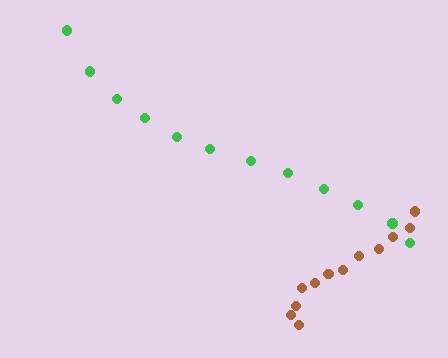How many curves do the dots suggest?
There are 2 distinct paths.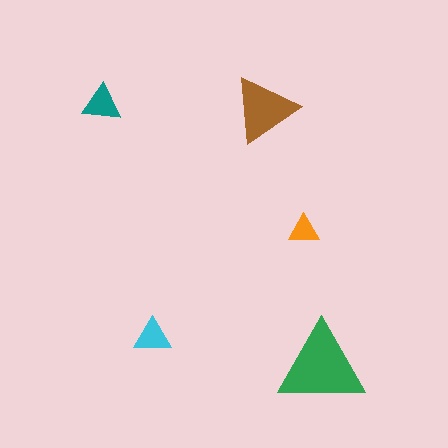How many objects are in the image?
There are 5 objects in the image.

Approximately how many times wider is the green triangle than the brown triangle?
About 1.5 times wider.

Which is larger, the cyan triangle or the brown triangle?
The brown one.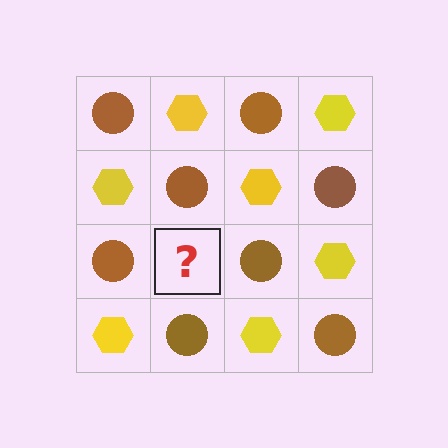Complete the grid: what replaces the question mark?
The question mark should be replaced with a yellow hexagon.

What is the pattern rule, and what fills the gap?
The rule is that it alternates brown circle and yellow hexagon in a checkerboard pattern. The gap should be filled with a yellow hexagon.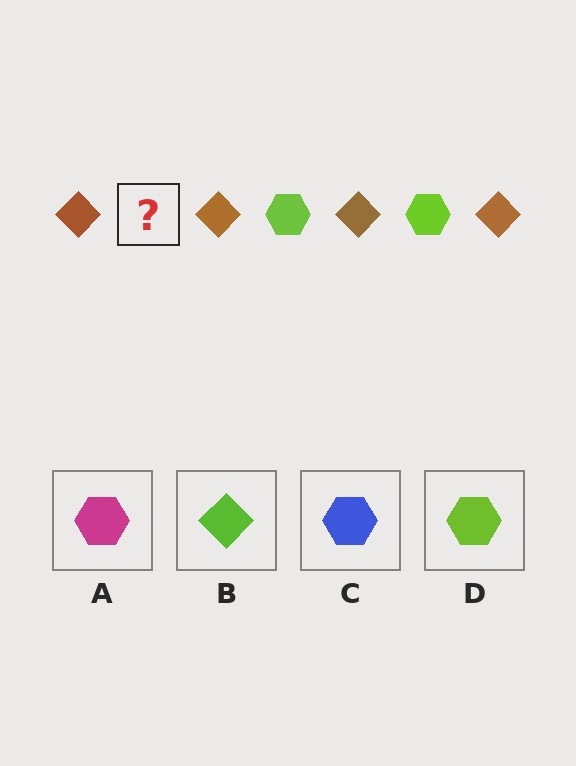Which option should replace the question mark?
Option D.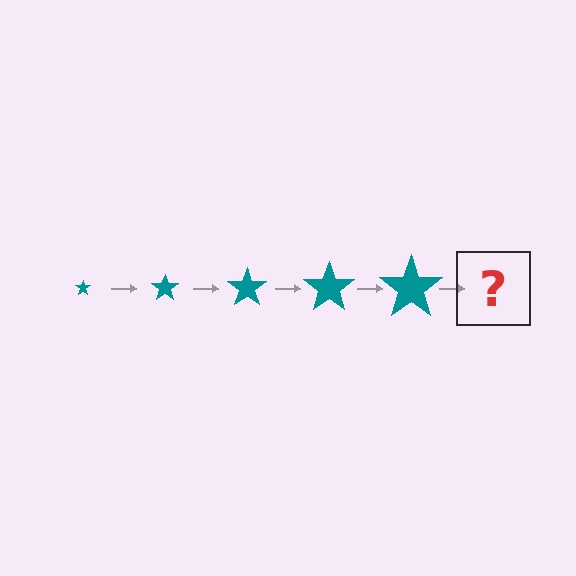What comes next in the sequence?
The next element should be a teal star, larger than the previous one.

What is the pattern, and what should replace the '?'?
The pattern is that the star gets progressively larger each step. The '?' should be a teal star, larger than the previous one.